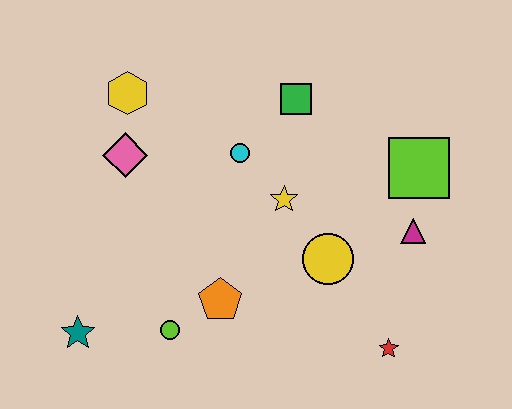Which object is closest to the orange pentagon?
The lime circle is closest to the orange pentagon.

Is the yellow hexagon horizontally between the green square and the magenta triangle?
No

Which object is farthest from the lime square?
The teal star is farthest from the lime square.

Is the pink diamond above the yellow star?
Yes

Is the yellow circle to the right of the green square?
Yes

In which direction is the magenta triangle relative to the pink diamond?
The magenta triangle is to the right of the pink diamond.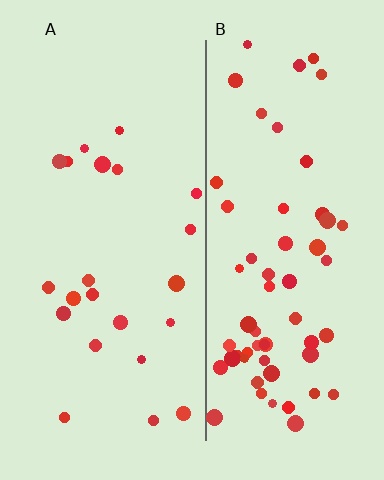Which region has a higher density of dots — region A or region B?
B (the right).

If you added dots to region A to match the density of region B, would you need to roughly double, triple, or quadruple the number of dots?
Approximately triple.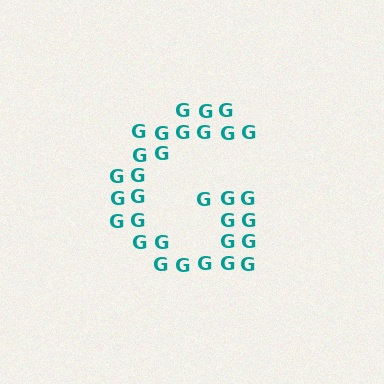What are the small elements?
The small elements are letter G's.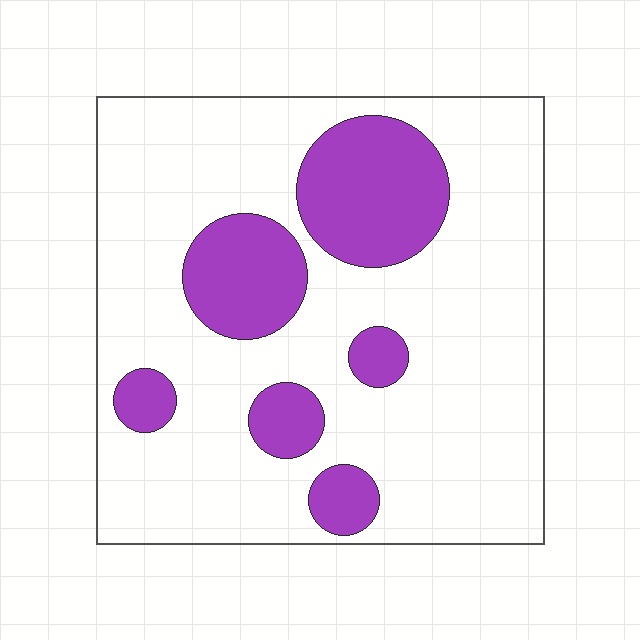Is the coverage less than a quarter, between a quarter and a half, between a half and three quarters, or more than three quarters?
Less than a quarter.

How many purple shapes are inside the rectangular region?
6.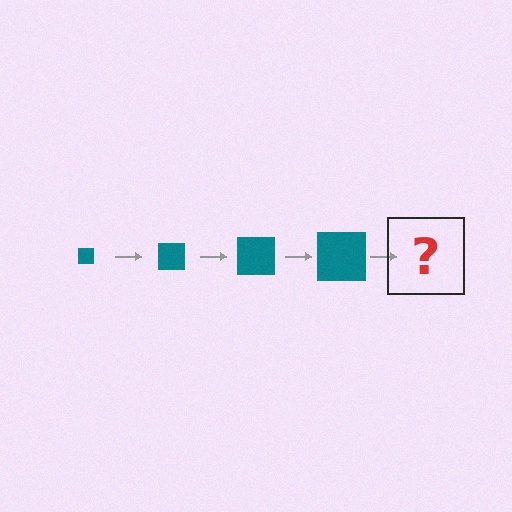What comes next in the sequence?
The next element should be a teal square, larger than the previous one.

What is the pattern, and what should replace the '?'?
The pattern is that the square gets progressively larger each step. The '?' should be a teal square, larger than the previous one.